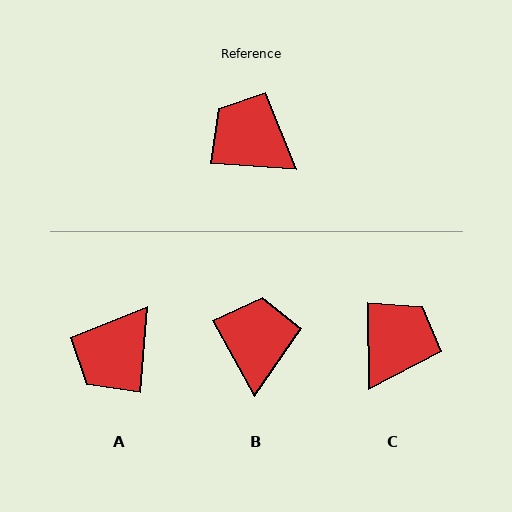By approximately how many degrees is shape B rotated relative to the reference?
Approximately 57 degrees clockwise.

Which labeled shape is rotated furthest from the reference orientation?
A, about 90 degrees away.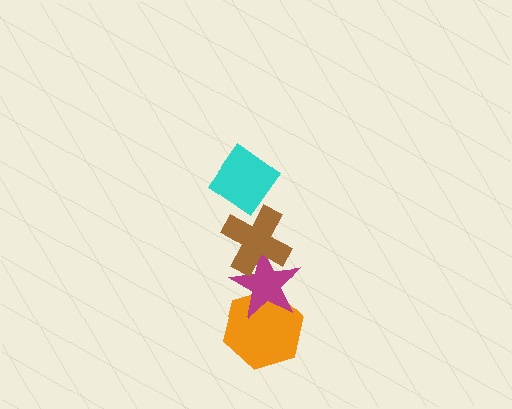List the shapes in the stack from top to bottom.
From top to bottom: the cyan diamond, the brown cross, the magenta star, the orange hexagon.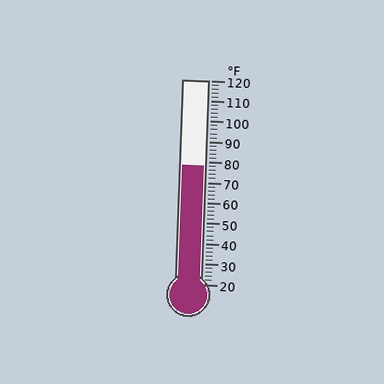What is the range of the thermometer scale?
The thermometer scale ranges from 20°F to 120°F.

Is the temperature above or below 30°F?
The temperature is above 30°F.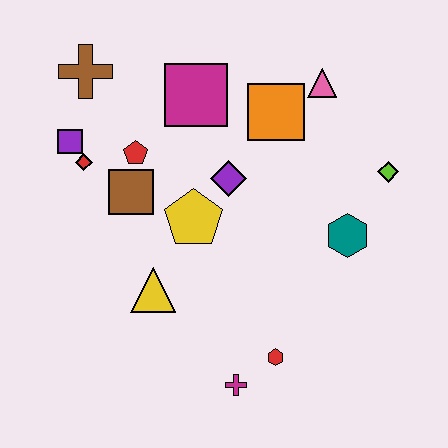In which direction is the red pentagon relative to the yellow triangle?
The red pentagon is above the yellow triangle.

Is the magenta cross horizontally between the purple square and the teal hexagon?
Yes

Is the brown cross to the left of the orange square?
Yes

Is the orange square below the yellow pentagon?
No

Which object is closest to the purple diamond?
The yellow pentagon is closest to the purple diamond.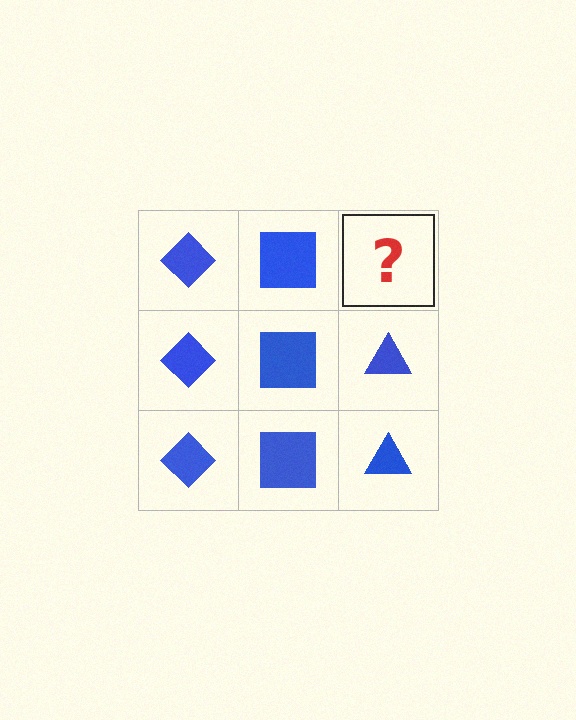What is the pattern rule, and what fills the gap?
The rule is that each column has a consistent shape. The gap should be filled with a blue triangle.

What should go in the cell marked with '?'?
The missing cell should contain a blue triangle.